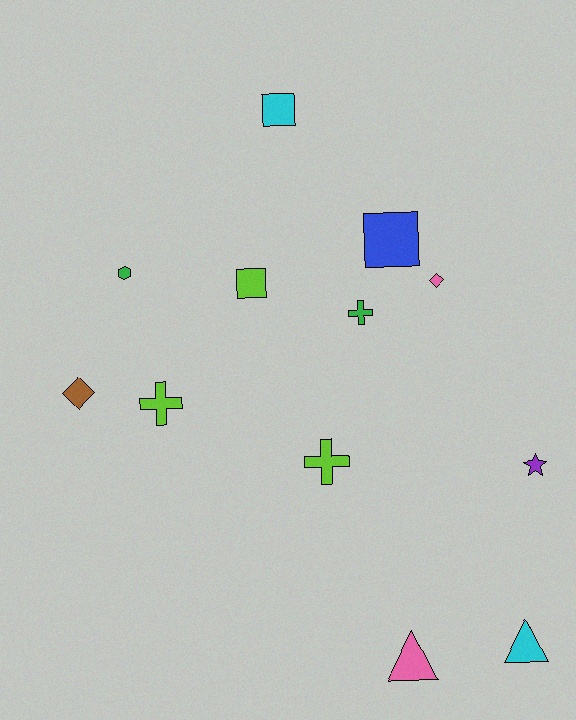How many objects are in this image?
There are 12 objects.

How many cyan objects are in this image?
There are 2 cyan objects.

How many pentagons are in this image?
There are no pentagons.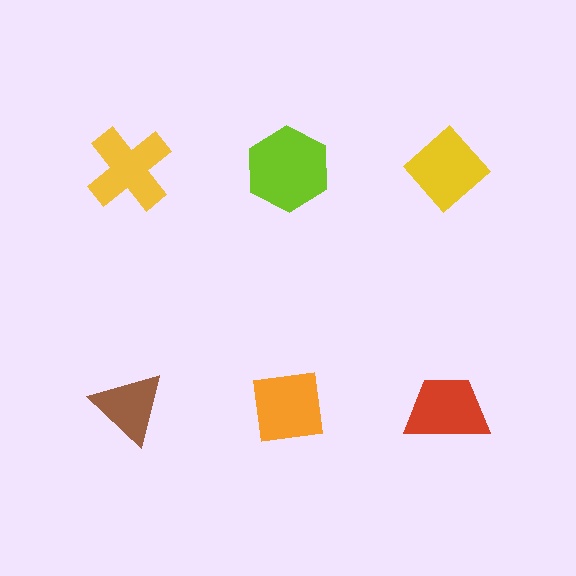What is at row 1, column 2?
A lime hexagon.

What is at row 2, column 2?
An orange square.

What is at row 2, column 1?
A brown triangle.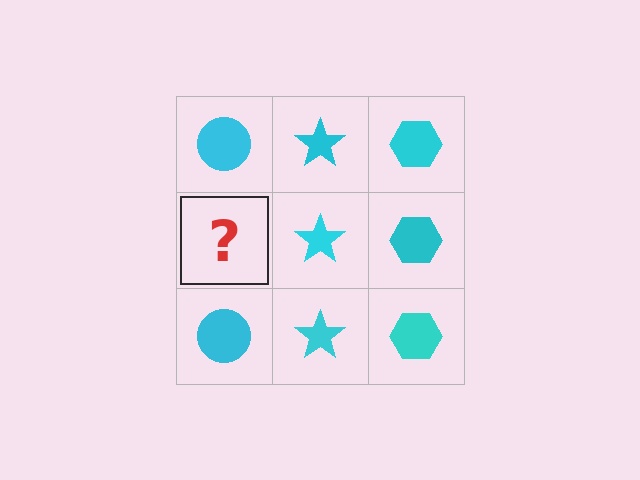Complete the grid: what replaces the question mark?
The question mark should be replaced with a cyan circle.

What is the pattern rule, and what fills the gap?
The rule is that each column has a consistent shape. The gap should be filled with a cyan circle.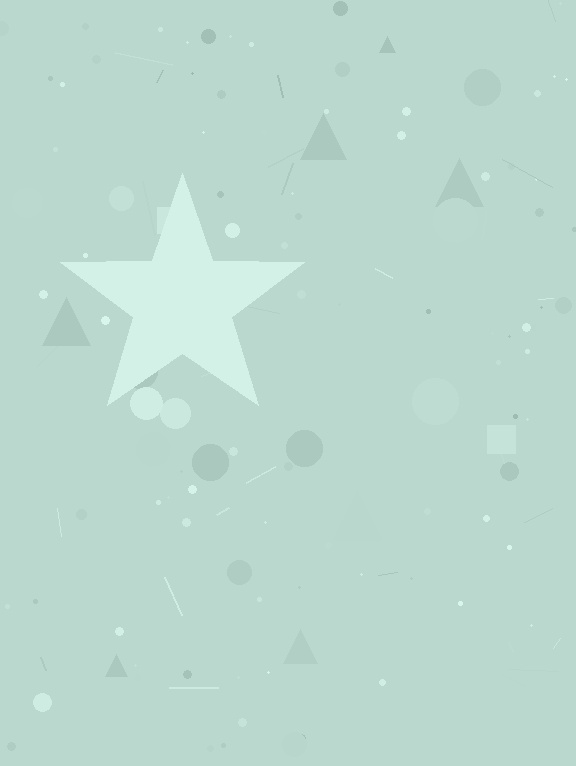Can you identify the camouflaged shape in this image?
The camouflaged shape is a star.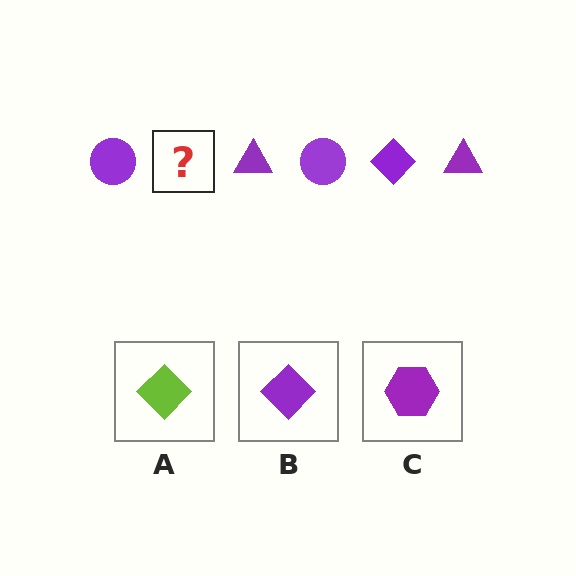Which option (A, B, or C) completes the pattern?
B.